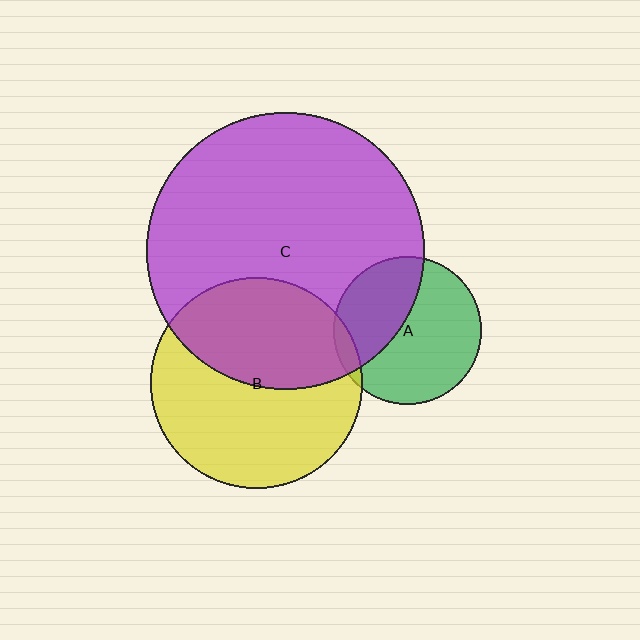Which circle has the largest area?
Circle C (purple).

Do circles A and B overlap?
Yes.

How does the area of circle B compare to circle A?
Approximately 2.0 times.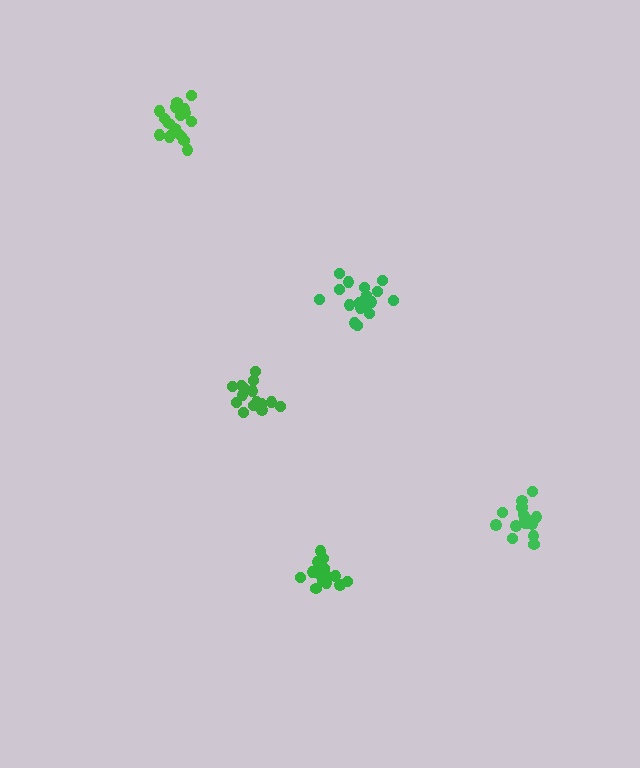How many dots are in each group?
Group 1: 19 dots, Group 2: 17 dots, Group 3: 15 dots, Group 4: 18 dots, Group 5: 16 dots (85 total).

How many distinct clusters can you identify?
There are 5 distinct clusters.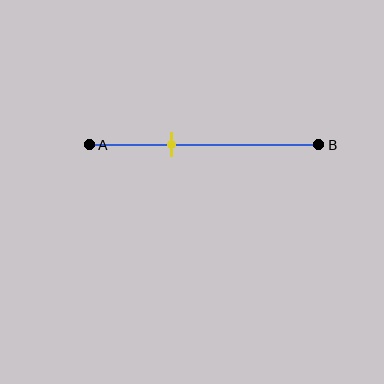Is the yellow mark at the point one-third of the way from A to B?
Yes, the mark is approximately at the one-third point.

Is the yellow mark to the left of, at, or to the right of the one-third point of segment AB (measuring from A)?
The yellow mark is approximately at the one-third point of segment AB.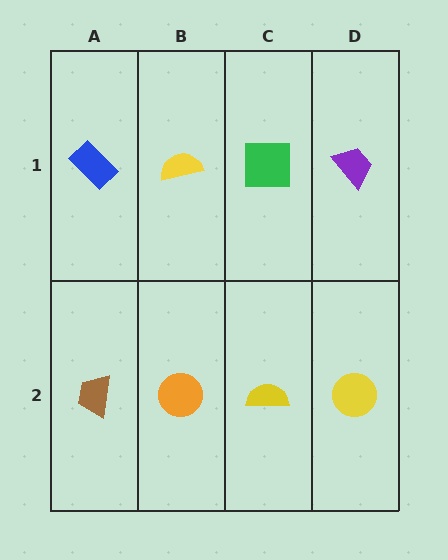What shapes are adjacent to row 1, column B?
An orange circle (row 2, column B), a blue rectangle (row 1, column A), a green square (row 1, column C).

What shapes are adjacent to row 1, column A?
A brown trapezoid (row 2, column A), a yellow semicircle (row 1, column B).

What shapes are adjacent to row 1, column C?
A yellow semicircle (row 2, column C), a yellow semicircle (row 1, column B), a purple trapezoid (row 1, column D).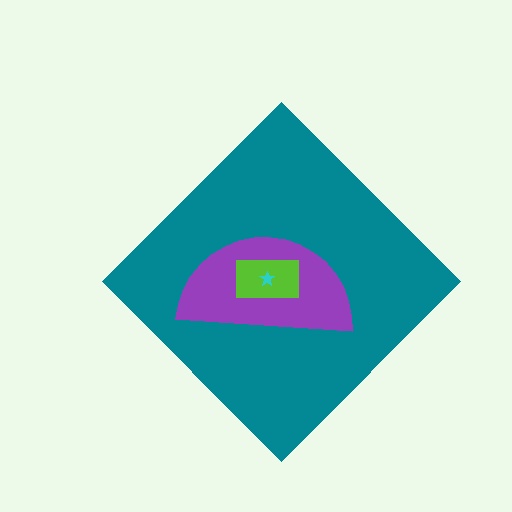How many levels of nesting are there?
4.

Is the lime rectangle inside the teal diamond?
Yes.